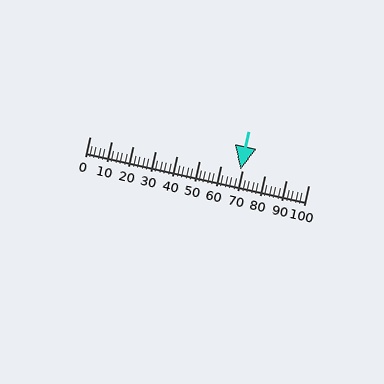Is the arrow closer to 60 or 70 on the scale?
The arrow is closer to 70.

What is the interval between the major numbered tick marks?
The major tick marks are spaced 10 units apart.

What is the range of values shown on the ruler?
The ruler shows values from 0 to 100.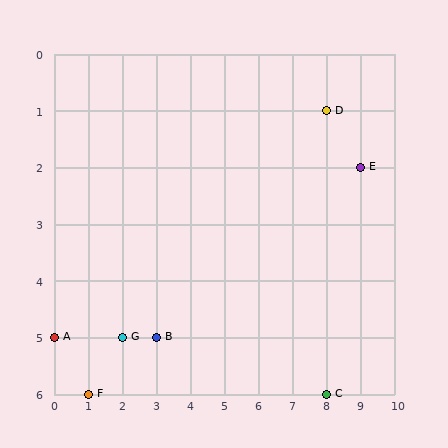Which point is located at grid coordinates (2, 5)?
Point G is at (2, 5).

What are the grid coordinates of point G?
Point G is at grid coordinates (2, 5).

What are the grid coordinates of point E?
Point E is at grid coordinates (9, 2).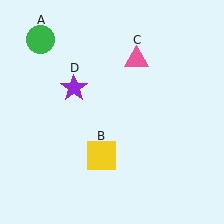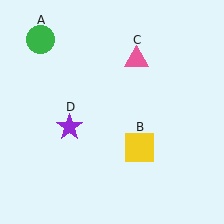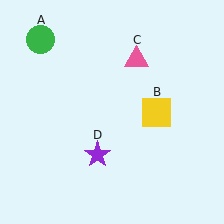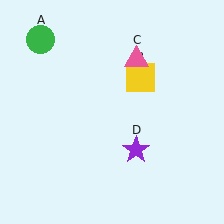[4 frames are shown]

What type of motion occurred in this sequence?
The yellow square (object B), purple star (object D) rotated counterclockwise around the center of the scene.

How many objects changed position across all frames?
2 objects changed position: yellow square (object B), purple star (object D).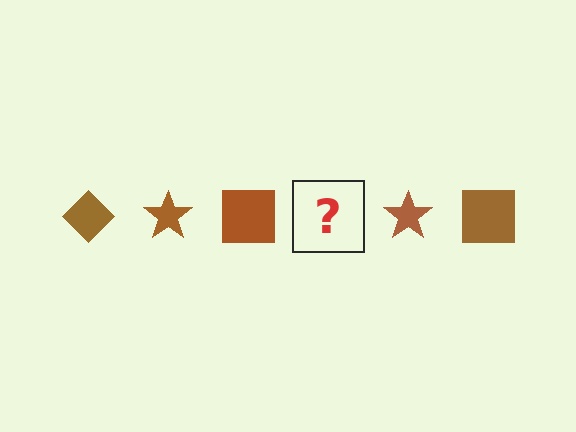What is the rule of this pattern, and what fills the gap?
The rule is that the pattern cycles through diamond, star, square shapes in brown. The gap should be filled with a brown diamond.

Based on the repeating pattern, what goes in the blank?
The blank should be a brown diamond.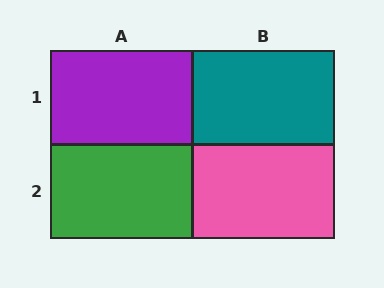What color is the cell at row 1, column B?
Teal.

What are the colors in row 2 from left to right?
Green, pink.